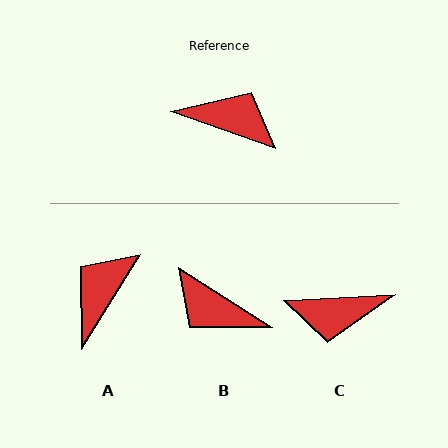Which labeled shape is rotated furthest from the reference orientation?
B, about 167 degrees away.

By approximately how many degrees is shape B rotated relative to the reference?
Approximately 167 degrees counter-clockwise.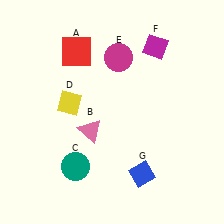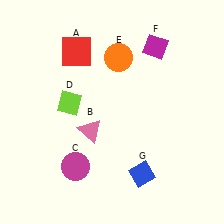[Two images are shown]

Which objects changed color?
C changed from teal to magenta. D changed from yellow to lime. E changed from magenta to orange.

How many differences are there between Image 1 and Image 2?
There are 3 differences between the two images.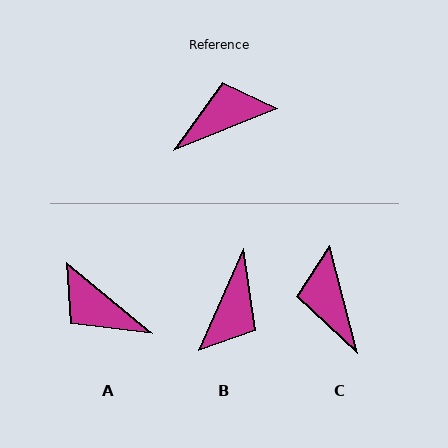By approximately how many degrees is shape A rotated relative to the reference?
Approximately 119 degrees counter-clockwise.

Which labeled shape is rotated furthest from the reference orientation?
B, about 136 degrees away.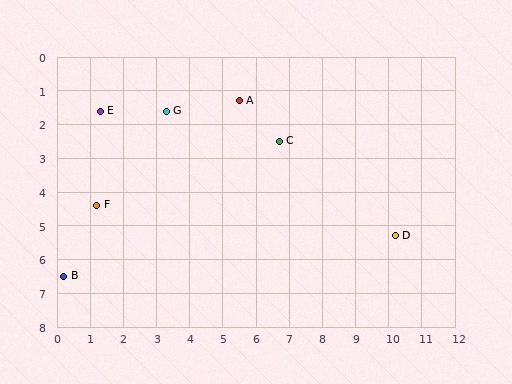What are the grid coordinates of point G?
Point G is at approximately (3.3, 1.6).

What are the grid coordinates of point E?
Point E is at approximately (1.3, 1.6).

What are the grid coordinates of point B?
Point B is at approximately (0.2, 6.5).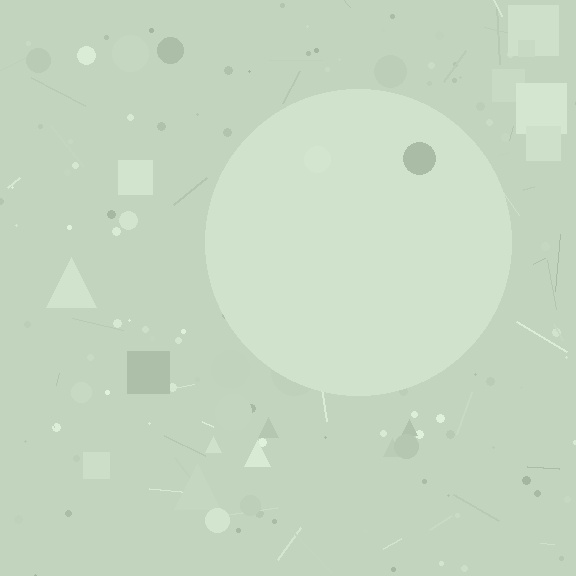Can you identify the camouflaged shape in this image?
The camouflaged shape is a circle.